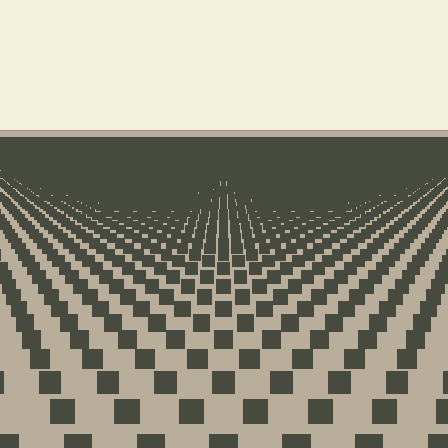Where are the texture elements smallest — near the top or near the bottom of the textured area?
Near the top.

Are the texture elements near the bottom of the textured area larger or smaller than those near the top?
Larger. Near the bottom, elements are closer to the viewer and appear at a bigger on-screen size.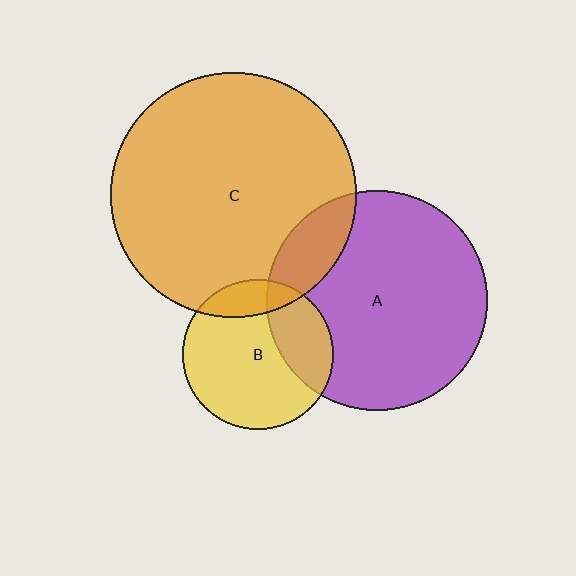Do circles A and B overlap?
Yes.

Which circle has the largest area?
Circle C (orange).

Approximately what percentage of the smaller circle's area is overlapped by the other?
Approximately 30%.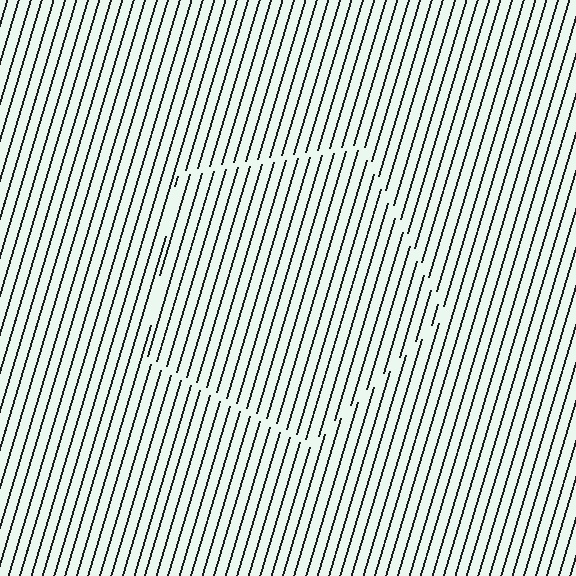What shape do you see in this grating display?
An illusory pentagon. The interior of the shape contains the same grating, shifted by half a period — the contour is defined by the phase discontinuity where line-ends from the inner and outer gratings abut.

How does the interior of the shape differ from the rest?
The interior of the shape contains the same grating, shifted by half a period — the contour is defined by the phase discontinuity where line-ends from the inner and outer gratings abut.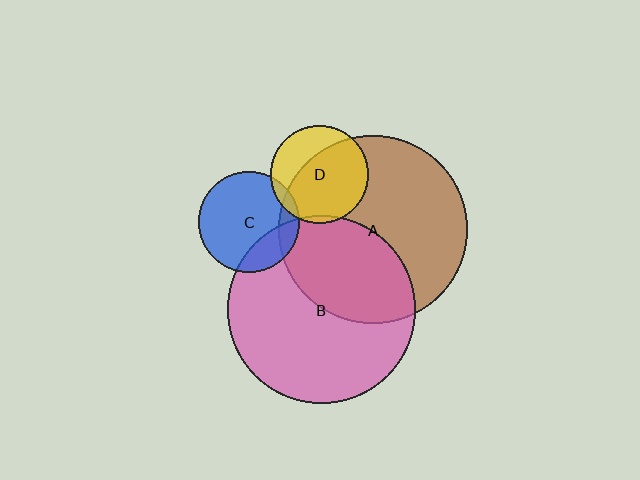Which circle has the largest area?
Circle A (brown).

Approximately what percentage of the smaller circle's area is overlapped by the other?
Approximately 20%.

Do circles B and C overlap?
Yes.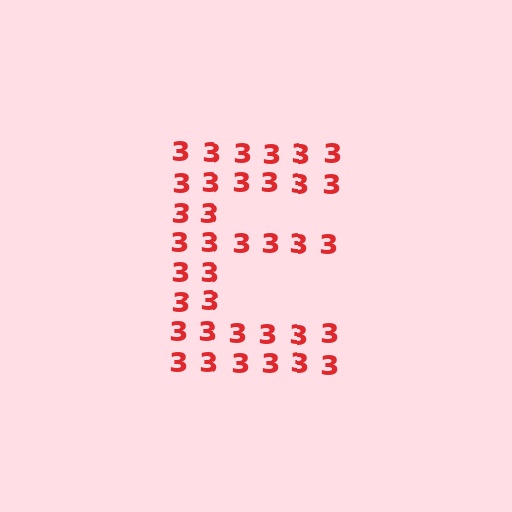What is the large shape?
The large shape is the letter E.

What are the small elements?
The small elements are digit 3's.